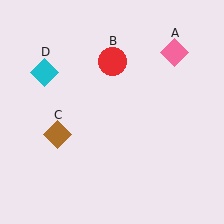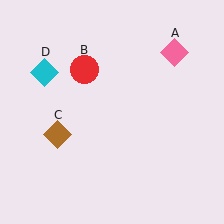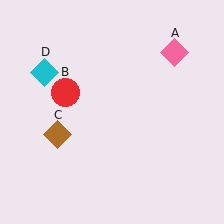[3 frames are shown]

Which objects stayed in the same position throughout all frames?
Pink diamond (object A) and brown diamond (object C) and cyan diamond (object D) remained stationary.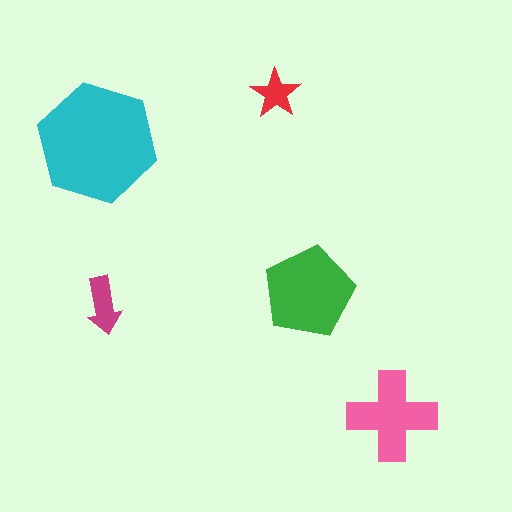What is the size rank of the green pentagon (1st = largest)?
2nd.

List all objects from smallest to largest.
The red star, the magenta arrow, the pink cross, the green pentagon, the cyan hexagon.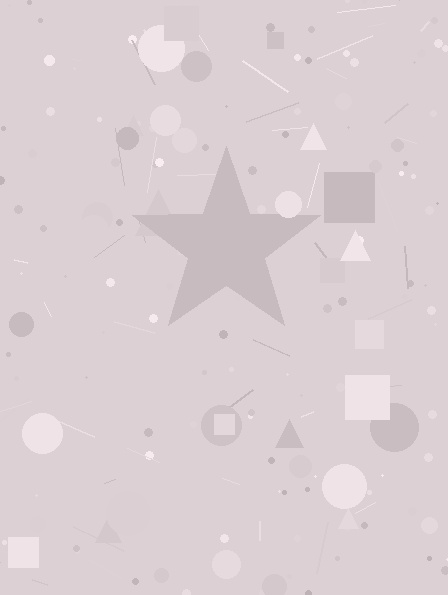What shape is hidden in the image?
A star is hidden in the image.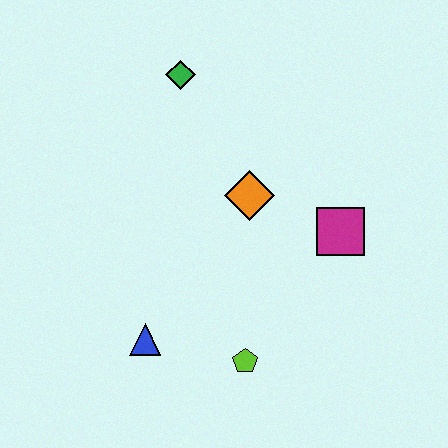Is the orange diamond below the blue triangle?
No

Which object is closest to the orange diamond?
The magenta square is closest to the orange diamond.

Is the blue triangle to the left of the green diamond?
Yes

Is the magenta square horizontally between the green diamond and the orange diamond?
No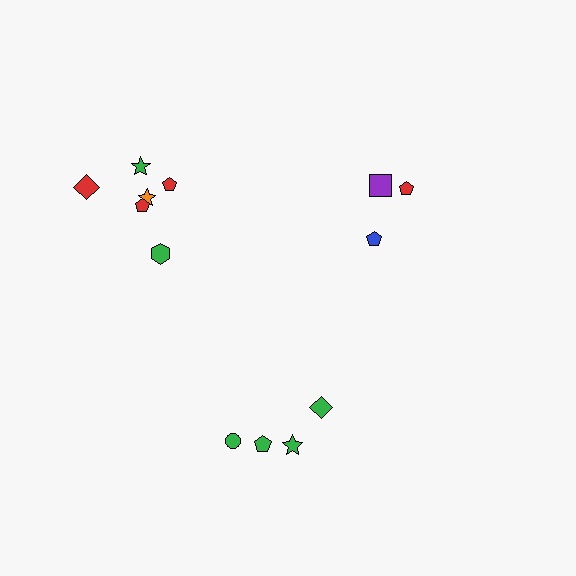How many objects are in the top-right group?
There are 3 objects.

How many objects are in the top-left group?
There are 6 objects.